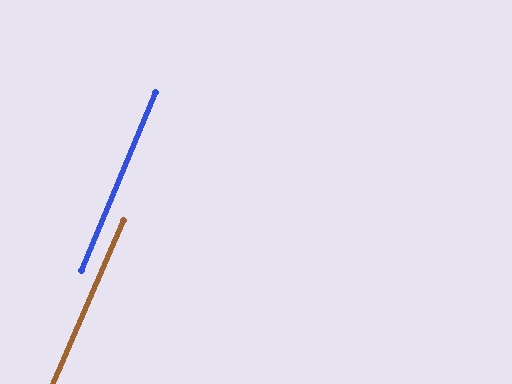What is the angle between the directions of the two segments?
Approximately 1 degree.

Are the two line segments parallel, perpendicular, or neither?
Parallel — their directions differ by only 0.8°.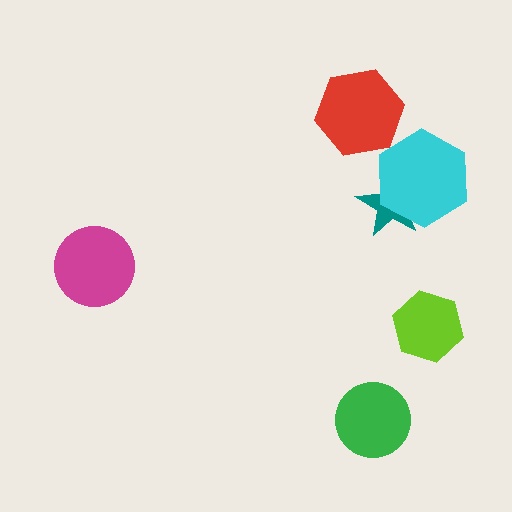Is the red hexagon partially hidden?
No, no other shape covers it.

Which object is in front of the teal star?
The cyan hexagon is in front of the teal star.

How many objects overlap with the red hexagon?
0 objects overlap with the red hexagon.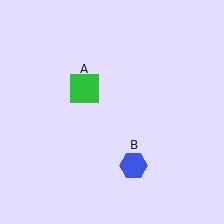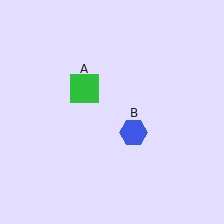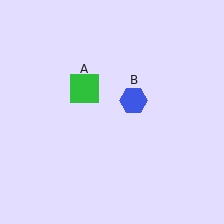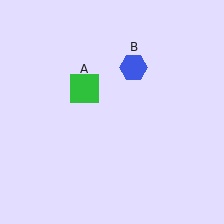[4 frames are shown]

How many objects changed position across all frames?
1 object changed position: blue hexagon (object B).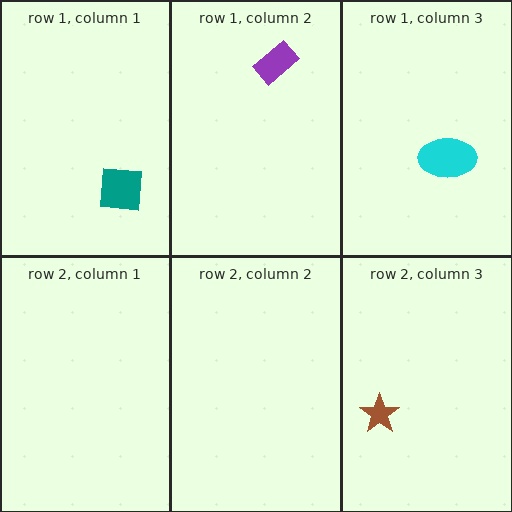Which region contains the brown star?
The row 2, column 3 region.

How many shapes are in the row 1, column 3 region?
1.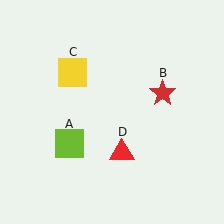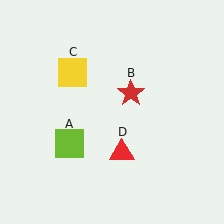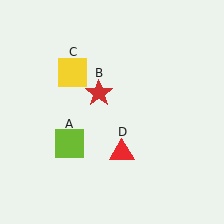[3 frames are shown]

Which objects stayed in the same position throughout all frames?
Lime square (object A) and yellow square (object C) and red triangle (object D) remained stationary.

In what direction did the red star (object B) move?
The red star (object B) moved left.